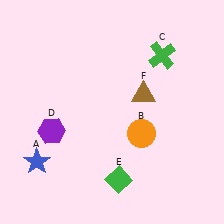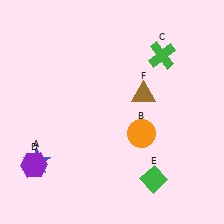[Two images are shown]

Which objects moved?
The objects that moved are: the purple hexagon (D), the green diamond (E).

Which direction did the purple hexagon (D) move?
The purple hexagon (D) moved down.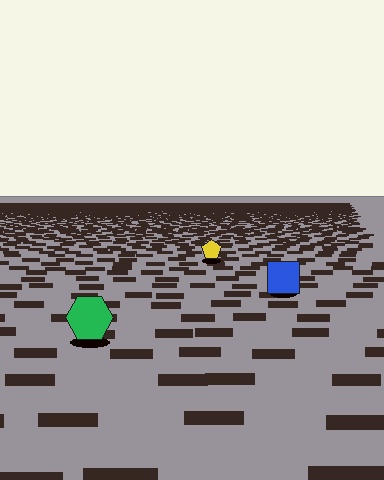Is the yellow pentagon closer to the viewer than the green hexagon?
No. The green hexagon is closer — you can tell from the texture gradient: the ground texture is coarser near it.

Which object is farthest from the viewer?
The yellow pentagon is farthest from the viewer. It appears smaller and the ground texture around it is denser.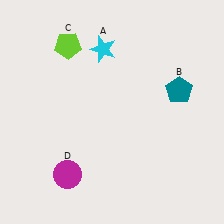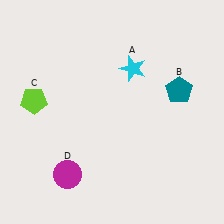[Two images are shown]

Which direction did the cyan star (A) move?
The cyan star (A) moved right.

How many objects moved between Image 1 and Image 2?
2 objects moved between the two images.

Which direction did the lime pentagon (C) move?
The lime pentagon (C) moved down.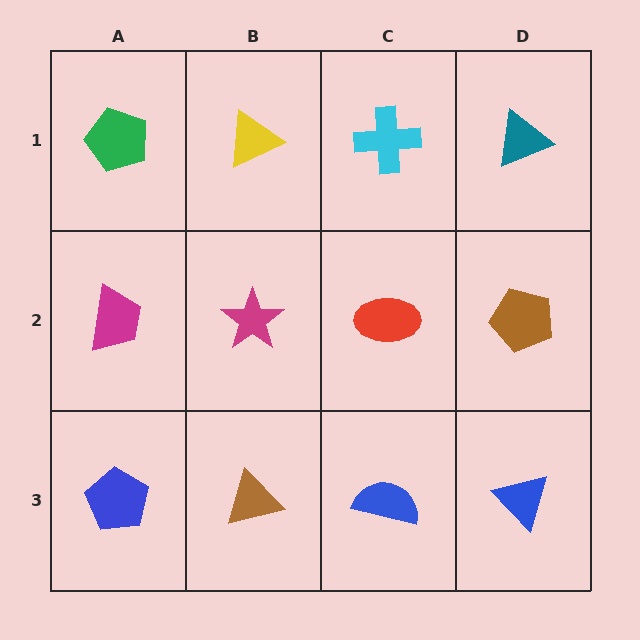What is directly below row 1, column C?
A red ellipse.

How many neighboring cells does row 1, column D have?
2.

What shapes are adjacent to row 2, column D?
A teal triangle (row 1, column D), a blue triangle (row 3, column D), a red ellipse (row 2, column C).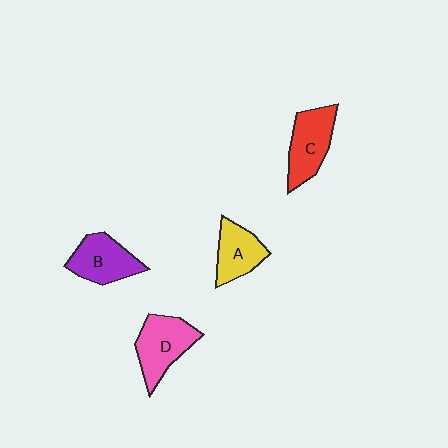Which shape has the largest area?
Shape D (pink).